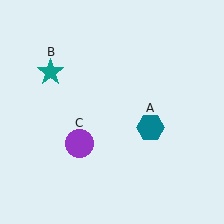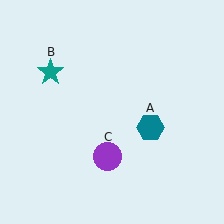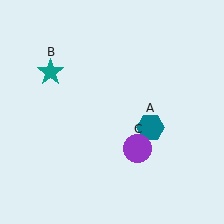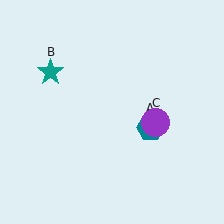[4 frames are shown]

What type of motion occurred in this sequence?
The purple circle (object C) rotated counterclockwise around the center of the scene.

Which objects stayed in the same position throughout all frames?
Teal hexagon (object A) and teal star (object B) remained stationary.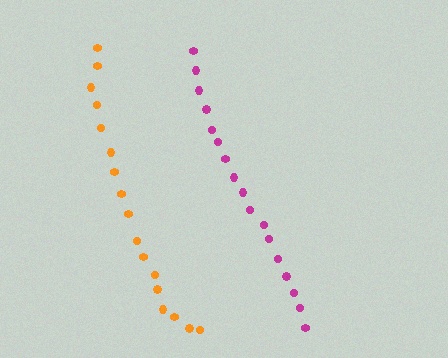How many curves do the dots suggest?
There are 2 distinct paths.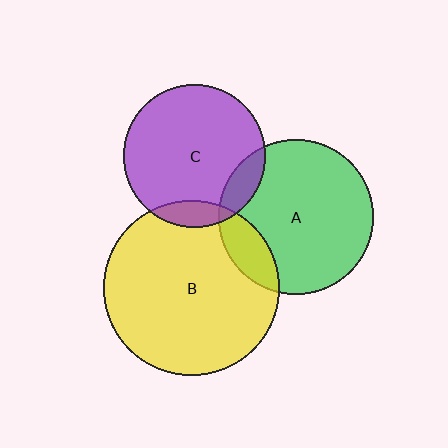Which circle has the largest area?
Circle B (yellow).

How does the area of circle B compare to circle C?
Approximately 1.5 times.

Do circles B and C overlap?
Yes.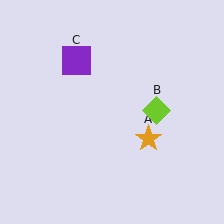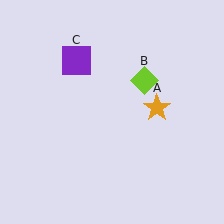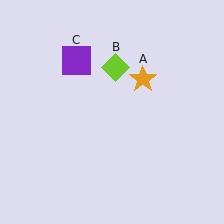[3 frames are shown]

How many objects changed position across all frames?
2 objects changed position: orange star (object A), lime diamond (object B).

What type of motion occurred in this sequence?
The orange star (object A), lime diamond (object B) rotated counterclockwise around the center of the scene.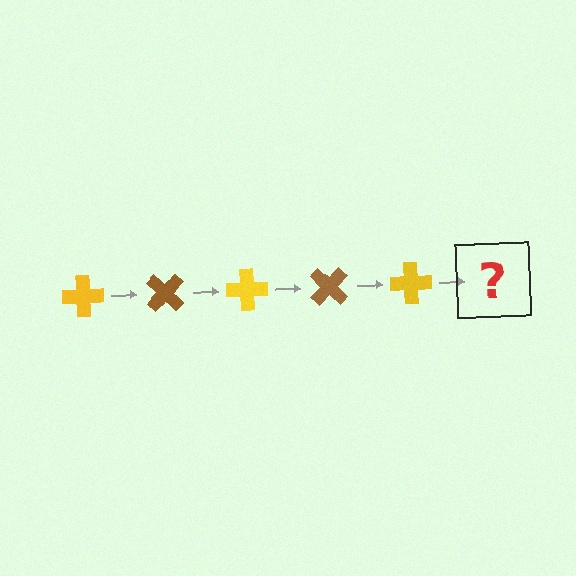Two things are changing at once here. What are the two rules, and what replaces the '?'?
The two rules are that it rotates 45 degrees each step and the color cycles through yellow and brown. The '?' should be a brown cross, rotated 225 degrees from the start.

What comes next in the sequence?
The next element should be a brown cross, rotated 225 degrees from the start.